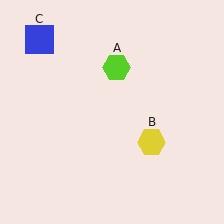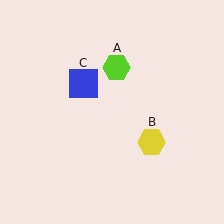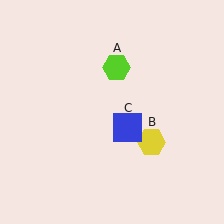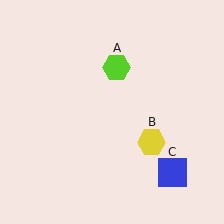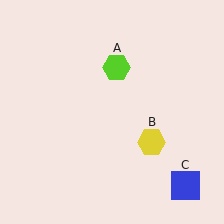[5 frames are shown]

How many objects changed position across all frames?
1 object changed position: blue square (object C).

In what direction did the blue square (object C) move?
The blue square (object C) moved down and to the right.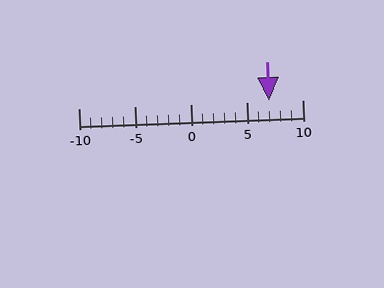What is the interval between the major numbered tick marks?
The major tick marks are spaced 5 units apart.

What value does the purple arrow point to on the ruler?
The purple arrow points to approximately 7.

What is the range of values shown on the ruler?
The ruler shows values from -10 to 10.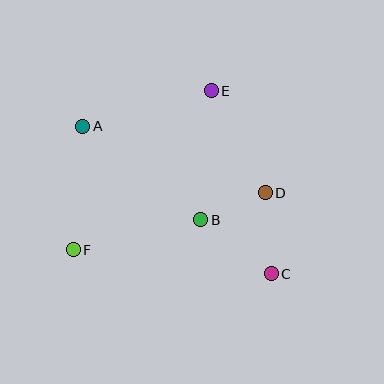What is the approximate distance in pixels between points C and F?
The distance between C and F is approximately 199 pixels.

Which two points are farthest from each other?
Points A and C are farthest from each other.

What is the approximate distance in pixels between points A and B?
The distance between A and B is approximately 151 pixels.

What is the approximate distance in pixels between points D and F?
The distance between D and F is approximately 200 pixels.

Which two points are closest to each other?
Points B and D are closest to each other.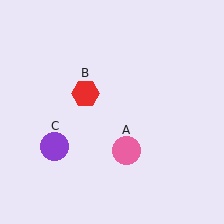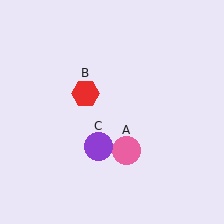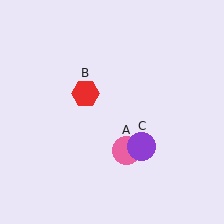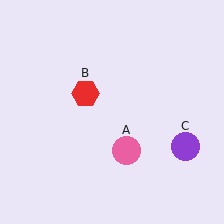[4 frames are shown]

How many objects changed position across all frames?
1 object changed position: purple circle (object C).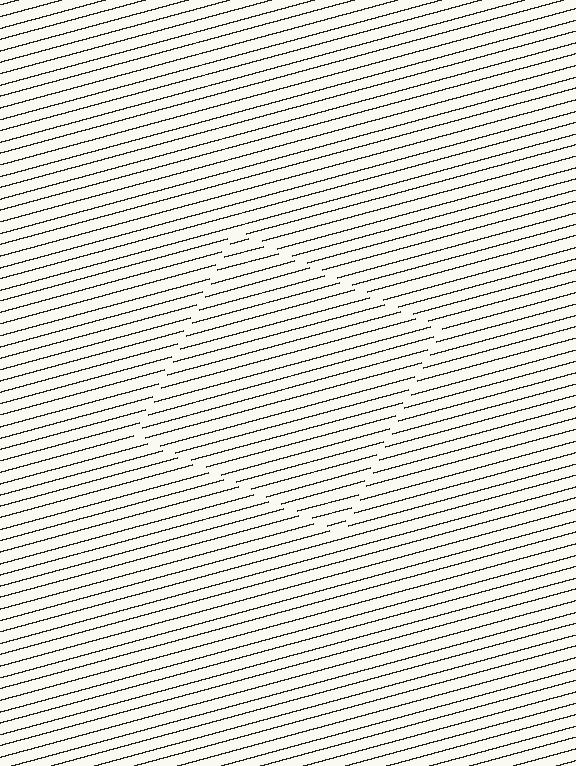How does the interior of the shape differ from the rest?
The interior of the shape contains the same grating, shifted by half a period — the contour is defined by the phase discontinuity where line-ends from the inner and outer gratings abut.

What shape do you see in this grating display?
An illusory square. The interior of the shape contains the same grating, shifted by half a period — the contour is defined by the phase discontinuity where line-ends from the inner and outer gratings abut.